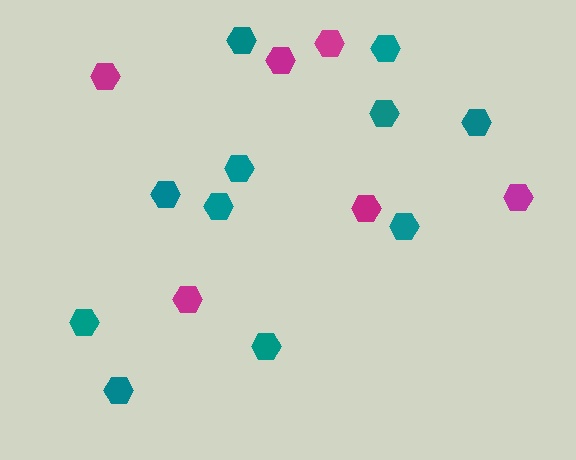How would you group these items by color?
There are 2 groups: one group of teal hexagons (11) and one group of magenta hexagons (6).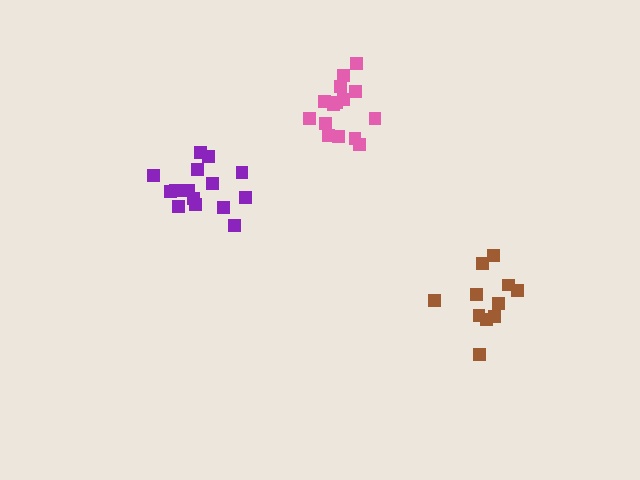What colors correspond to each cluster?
The clusters are colored: brown, pink, purple.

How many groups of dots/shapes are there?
There are 3 groups.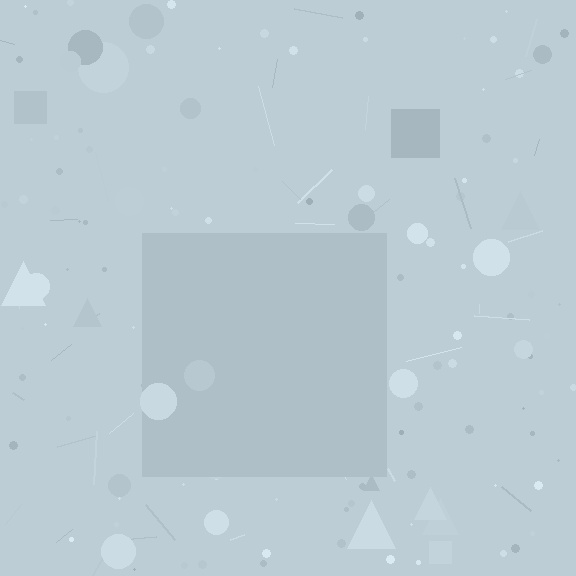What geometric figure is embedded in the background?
A square is embedded in the background.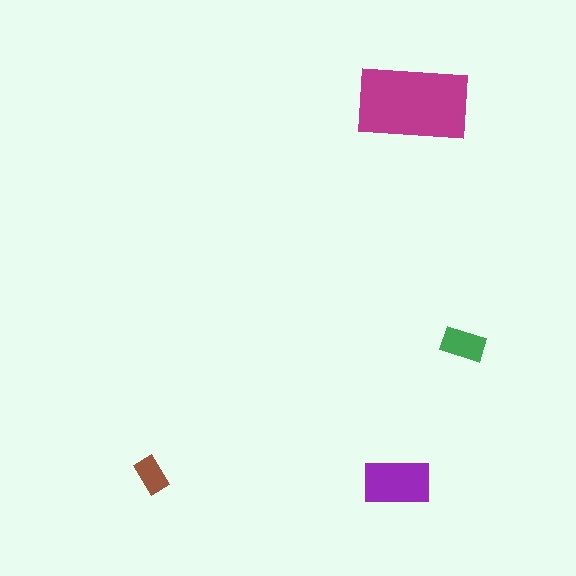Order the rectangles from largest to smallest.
the magenta one, the purple one, the green one, the brown one.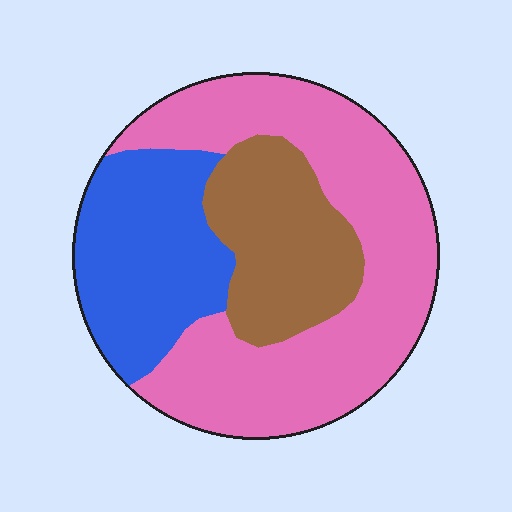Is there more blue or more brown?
Blue.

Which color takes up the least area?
Brown, at roughly 20%.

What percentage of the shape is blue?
Blue takes up between a quarter and a half of the shape.